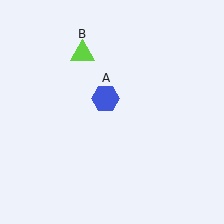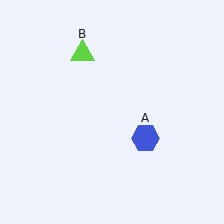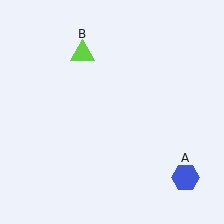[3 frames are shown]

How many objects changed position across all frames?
1 object changed position: blue hexagon (object A).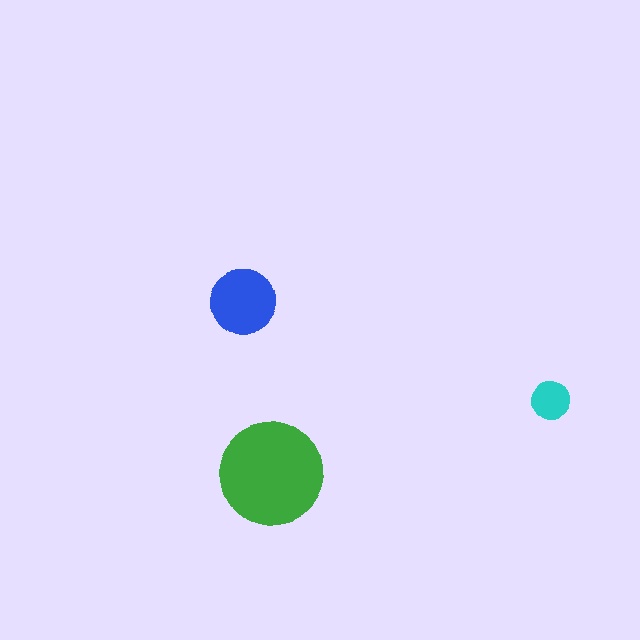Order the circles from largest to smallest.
the green one, the blue one, the cyan one.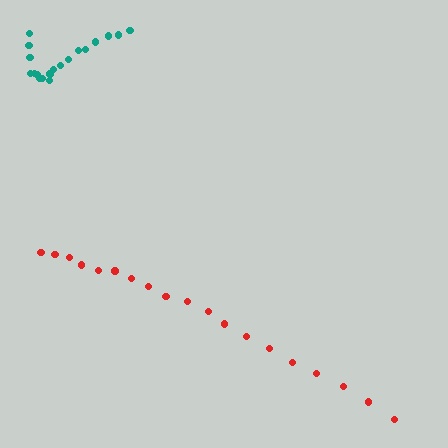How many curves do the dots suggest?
There are 2 distinct paths.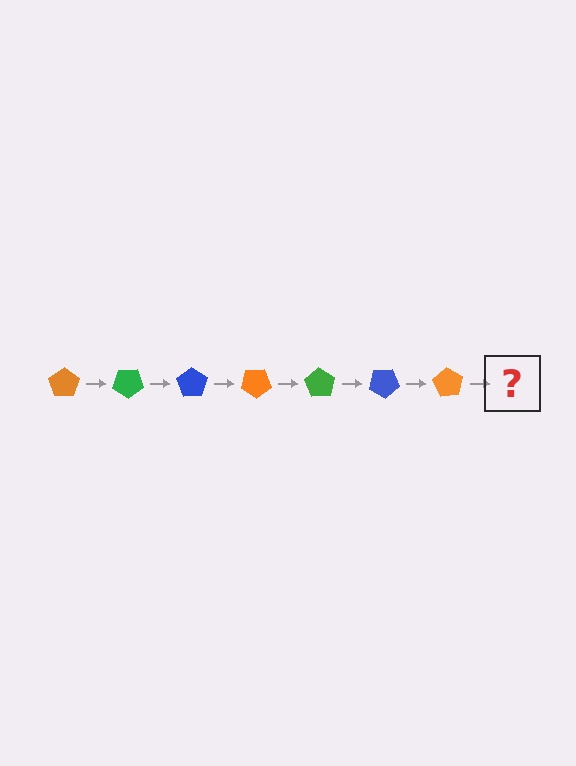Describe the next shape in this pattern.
It should be a green pentagon, rotated 245 degrees from the start.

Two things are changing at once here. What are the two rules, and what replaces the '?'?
The two rules are that it rotates 35 degrees each step and the color cycles through orange, green, and blue. The '?' should be a green pentagon, rotated 245 degrees from the start.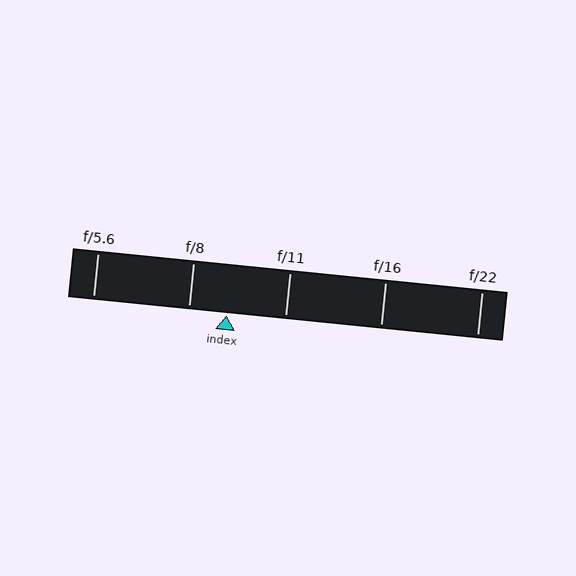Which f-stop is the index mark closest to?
The index mark is closest to f/8.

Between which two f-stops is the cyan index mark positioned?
The index mark is between f/8 and f/11.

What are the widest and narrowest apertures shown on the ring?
The widest aperture shown is f/5.6 and the narrowest is f/22.